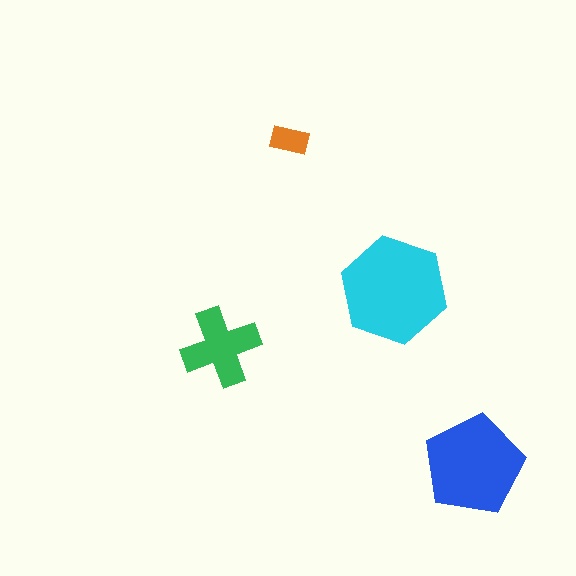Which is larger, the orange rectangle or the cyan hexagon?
The cyan hexagon.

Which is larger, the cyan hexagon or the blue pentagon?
The cyan hexagon.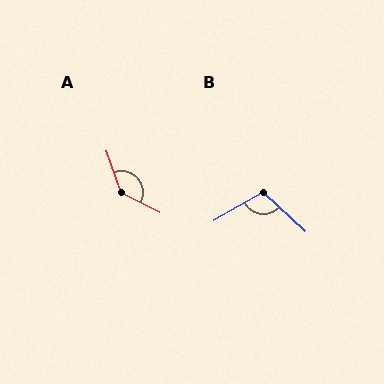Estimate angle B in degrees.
Approximately 107 degrees.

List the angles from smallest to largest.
B (107°), A (137°).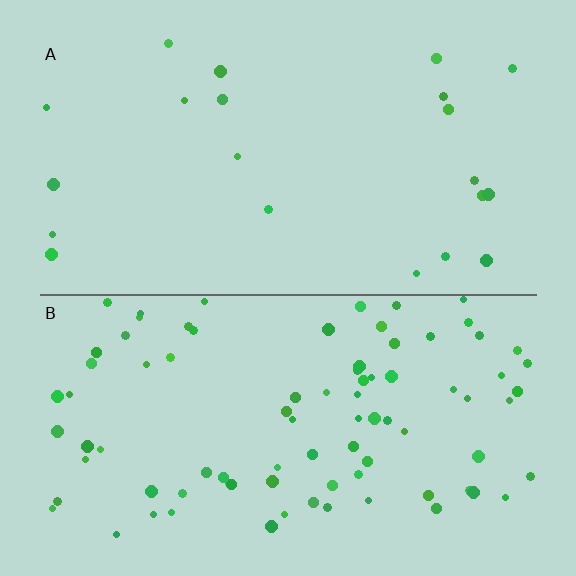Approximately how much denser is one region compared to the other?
Approximately 4.1× — region B over region A.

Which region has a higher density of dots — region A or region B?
B (the bottom).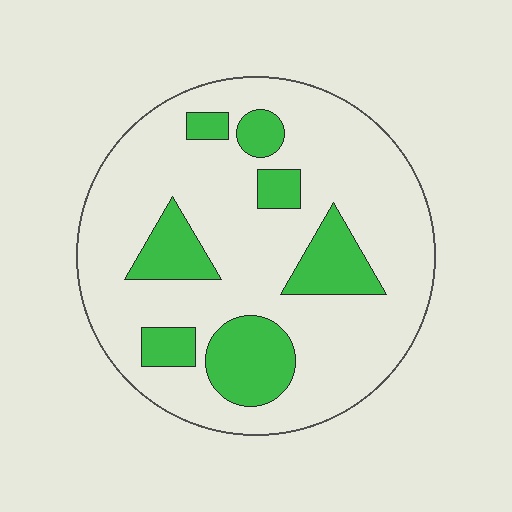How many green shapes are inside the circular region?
7.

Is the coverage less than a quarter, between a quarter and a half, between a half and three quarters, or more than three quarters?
Less than a quarter.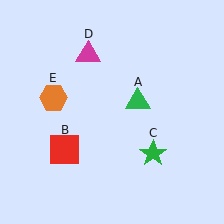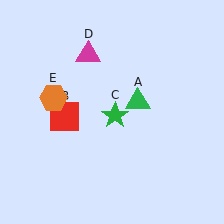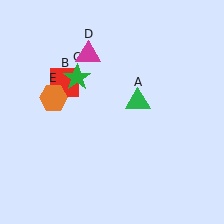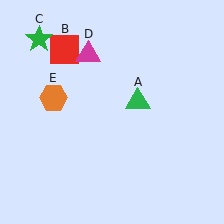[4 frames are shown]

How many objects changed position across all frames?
2 objects changed position: red square (object B), green star (object C).